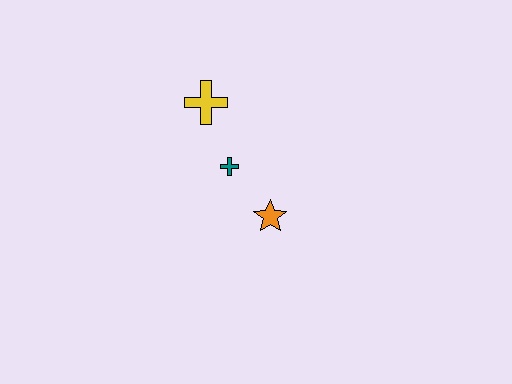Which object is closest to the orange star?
The teal cross is closest to the orange star.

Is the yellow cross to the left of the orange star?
Yes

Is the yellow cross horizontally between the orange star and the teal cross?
No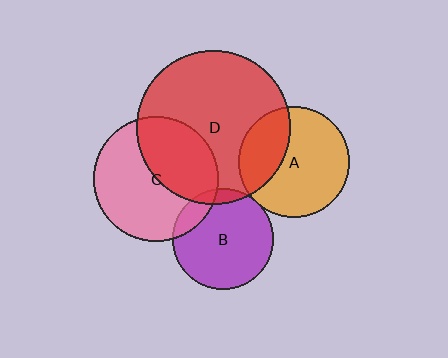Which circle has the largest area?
Circle D (red).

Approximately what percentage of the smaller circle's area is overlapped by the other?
Approximately 5%.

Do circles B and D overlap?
Yes.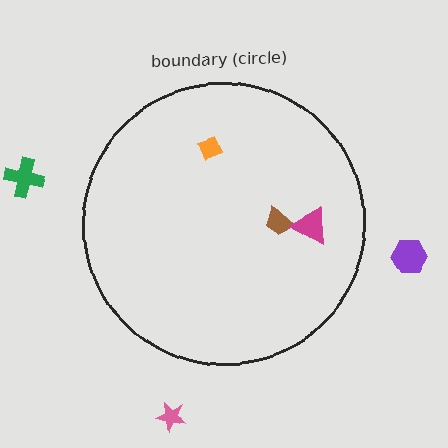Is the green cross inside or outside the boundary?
Outside.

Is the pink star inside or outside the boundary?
Outside.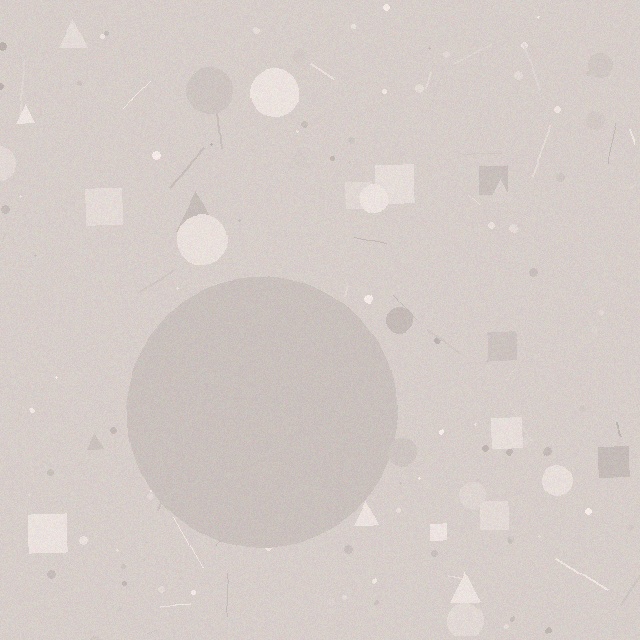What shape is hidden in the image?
A circle is hidden in the image.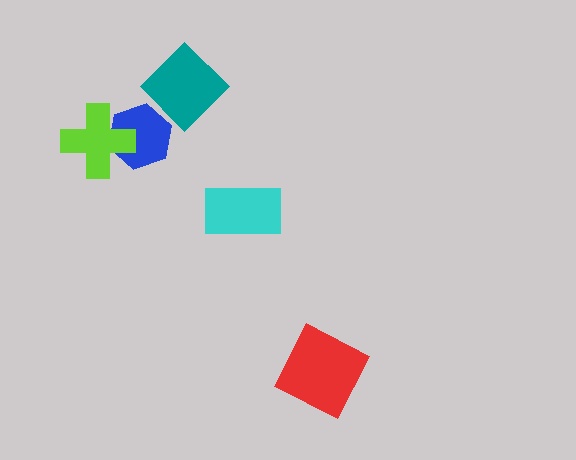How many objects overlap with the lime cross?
1 object overlaps with the lime cross.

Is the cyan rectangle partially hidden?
No, no other shape covers it.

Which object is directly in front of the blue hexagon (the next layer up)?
The lime cross is directly in front of the blue hexagon.